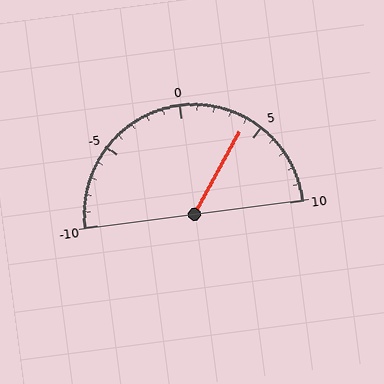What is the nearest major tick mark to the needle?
The nearest major tick mark is 5.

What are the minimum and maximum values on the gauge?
The gauge ranges from -10 to 10.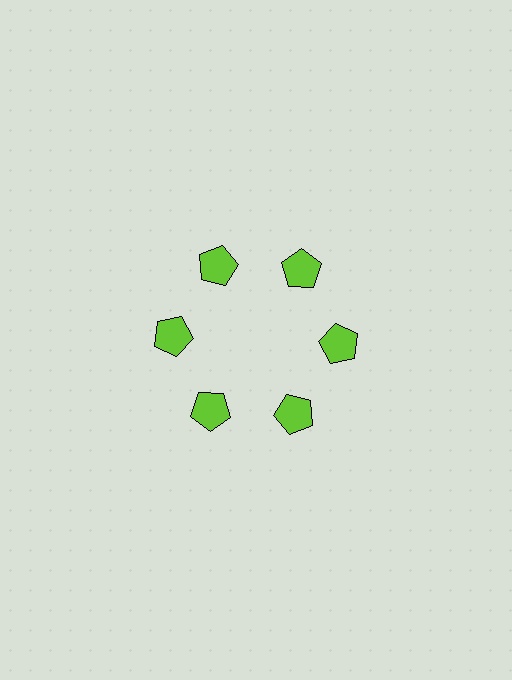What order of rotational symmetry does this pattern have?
This pattern has 6-fold rotational symmetry.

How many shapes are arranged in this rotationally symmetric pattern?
There are 6 shapes, arranged in 6 groups of 1.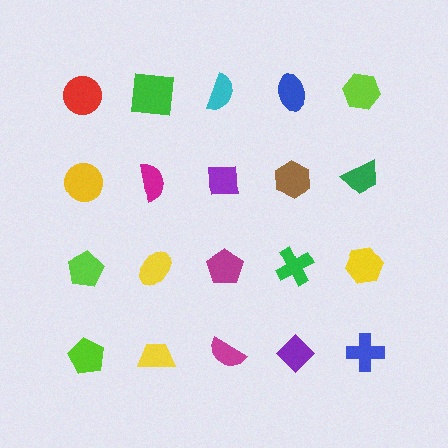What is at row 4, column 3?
A magenta semicircle.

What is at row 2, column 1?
A yellow circle.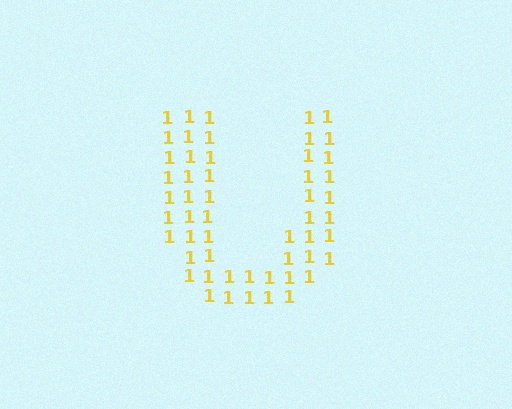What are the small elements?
The small elements are digit 1's.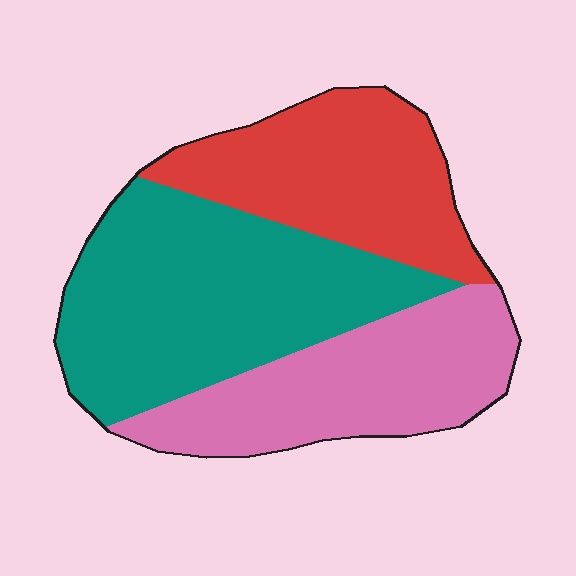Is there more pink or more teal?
Teal.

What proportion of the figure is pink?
Pink covers around 30% of the figure.